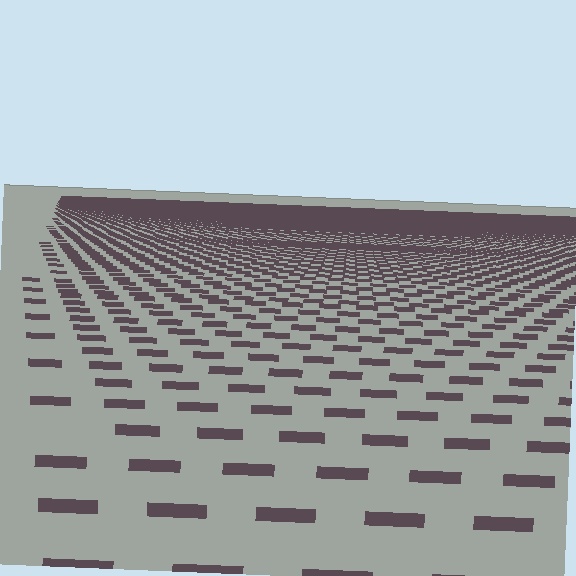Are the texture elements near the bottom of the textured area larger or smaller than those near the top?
Larger. Near the bottom, elements are closer to the viewer and appear at a bigger on-screen size.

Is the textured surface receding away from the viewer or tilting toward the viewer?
The surface is receding away from the viewer. Texture elements get smaller and denser toward the top.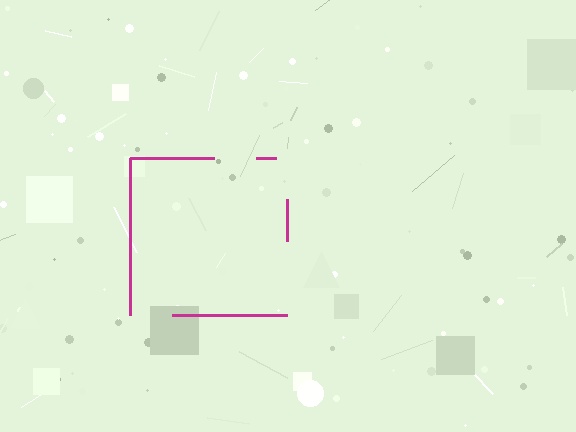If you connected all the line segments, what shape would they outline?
They would outline a square.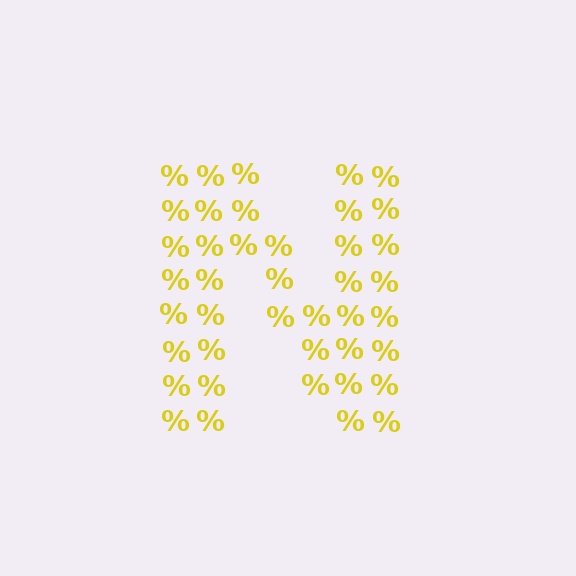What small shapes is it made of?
It is made of small percent signs.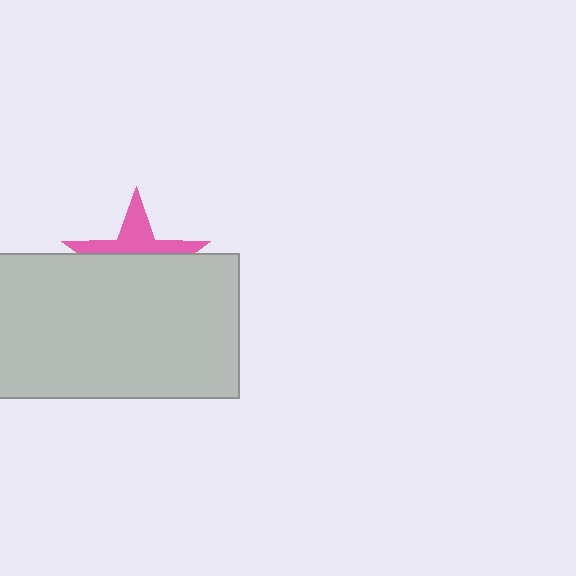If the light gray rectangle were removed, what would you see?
You would see the complete pink star.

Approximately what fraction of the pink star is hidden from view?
Roughly 62% of the pink star is hidden behind the light gray rectangle.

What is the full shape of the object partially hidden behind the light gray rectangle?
The partially hidden object is a pink star.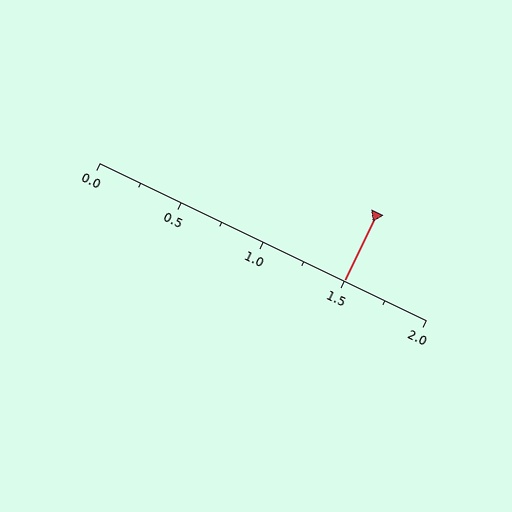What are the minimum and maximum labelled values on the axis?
The axis runs from 0.0 to 2.0.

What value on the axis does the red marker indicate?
The marker indicates approximately 1.5.